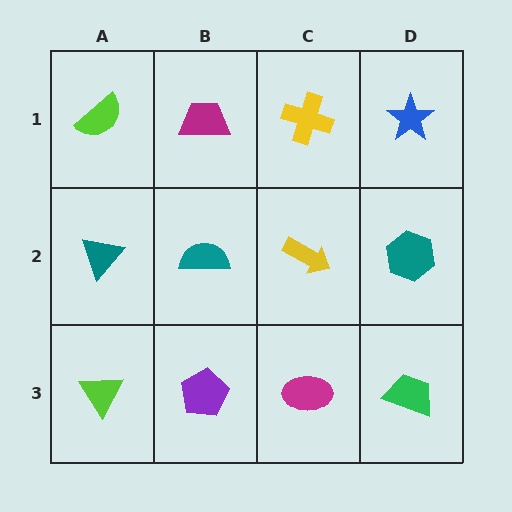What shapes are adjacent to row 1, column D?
A teal hexagon (row 2, column D), a yellow cross (row 1, column C).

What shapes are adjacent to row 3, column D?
A teal hexagon (row 2, column D), a magenta ellipse (row 3, column C).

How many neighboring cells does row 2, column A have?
3.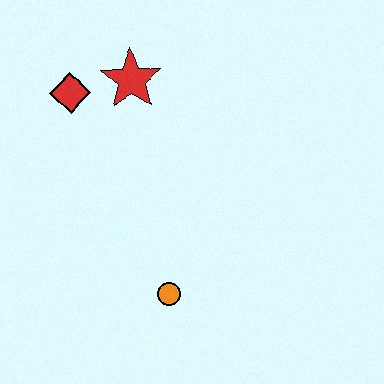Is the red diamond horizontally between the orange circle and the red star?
No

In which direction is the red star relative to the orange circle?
The red star is above the orange circle.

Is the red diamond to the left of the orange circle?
Yes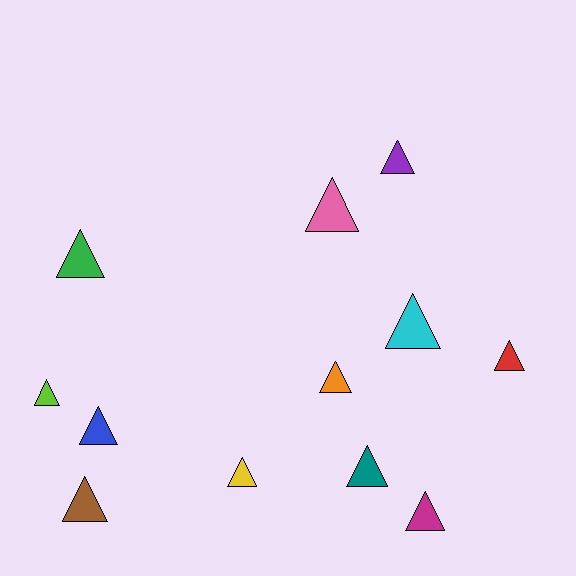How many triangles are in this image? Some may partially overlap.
There are 12 triangles.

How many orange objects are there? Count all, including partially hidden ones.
There is 1 orange object.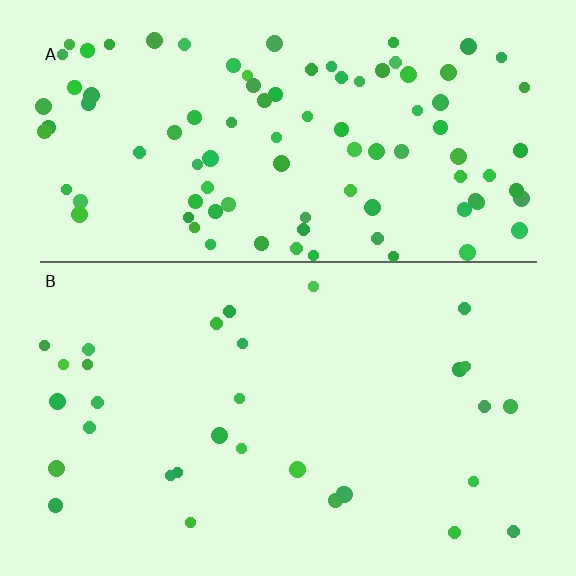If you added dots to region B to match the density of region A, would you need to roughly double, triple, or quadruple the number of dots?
Approximately triple.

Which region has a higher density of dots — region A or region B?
A (the top).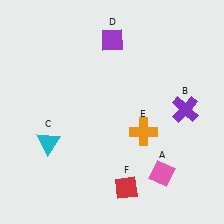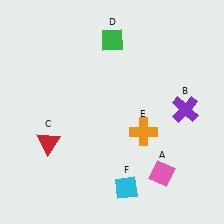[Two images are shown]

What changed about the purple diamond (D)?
In Image 1, D is purple. In Image 2, it changed to green.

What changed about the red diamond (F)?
In Image 1, F is red. In Image 2, it changed to cyan.